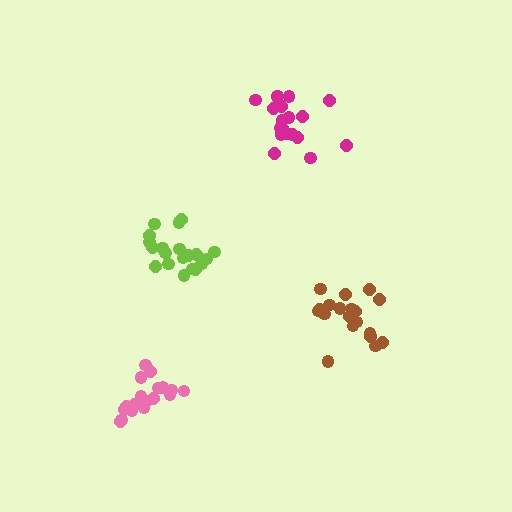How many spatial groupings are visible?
There are 4 spatial groupings.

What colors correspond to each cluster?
The clusters are colored: lime, magenta, pink, brown.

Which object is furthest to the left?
The pink cluster is leftmost.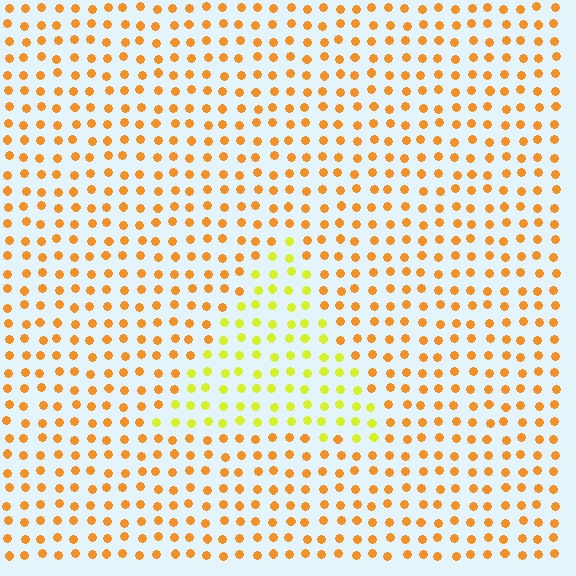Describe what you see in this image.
The image is filled with small orange elements in a uniform arrangement. A triangle-shaped region is visible where the elements are tinted to a slightly different hue, forming a subtle color boundary.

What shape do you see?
I see a triangle.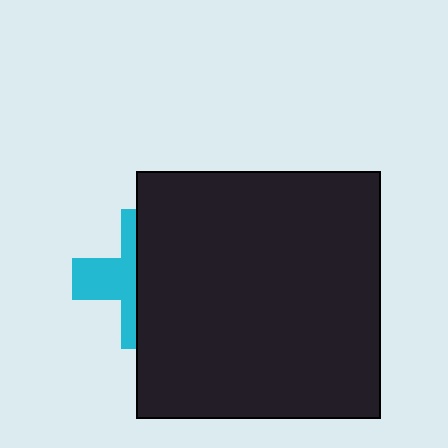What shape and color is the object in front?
The object in front is a black rectangle.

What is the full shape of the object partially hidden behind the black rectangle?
The partially hidden object is a cyan cross.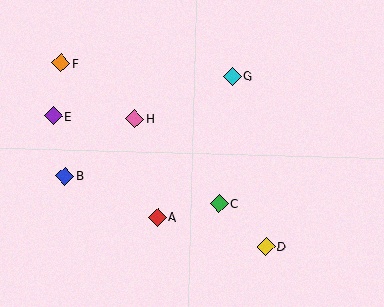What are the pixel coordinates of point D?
Point D is at (266, 247).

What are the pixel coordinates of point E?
Point E is at (53, 116).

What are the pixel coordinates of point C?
Point C is at (219, 203).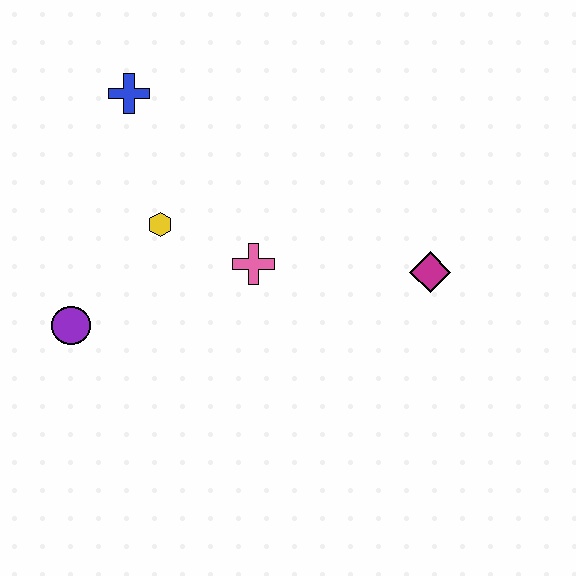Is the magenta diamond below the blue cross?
Yes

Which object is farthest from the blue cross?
The magenta diamond is farthest from the blue cross.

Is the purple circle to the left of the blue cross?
Yes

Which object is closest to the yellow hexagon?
The pink cross is closest to the yellow hexagon.